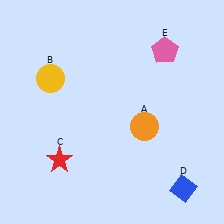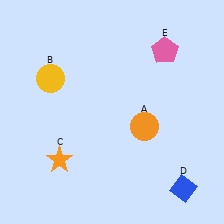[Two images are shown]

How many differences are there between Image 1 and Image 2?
There is 1 difference between the two images.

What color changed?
The star (C) changed from red in Image 1 to orange in Image 2.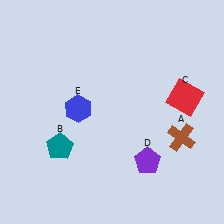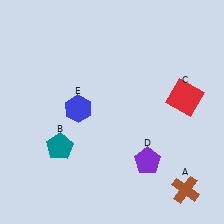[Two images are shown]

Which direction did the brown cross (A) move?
The brown cross (A) moved down.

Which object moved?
The brown cross (A) moved down.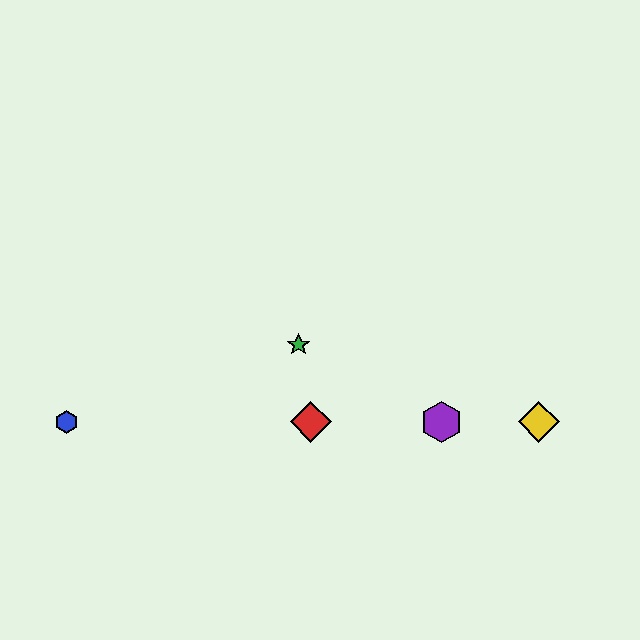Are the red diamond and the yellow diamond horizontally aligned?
Yes, both are at y≈422.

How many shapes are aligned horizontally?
4 shapes (the red diamond, the blue hexagon, the yellow diamond, the purple hexagon) are aligned horizontally.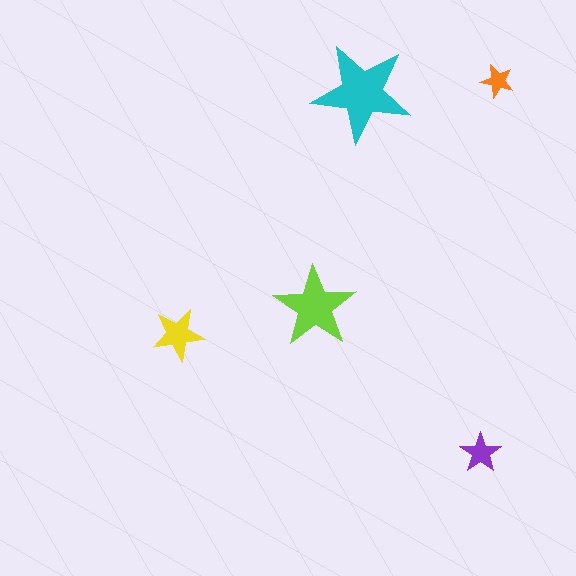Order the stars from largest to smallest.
the cyan one, the lime one, the yellow one, the purple one, the orange one.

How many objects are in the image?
There are 5 objects in the image.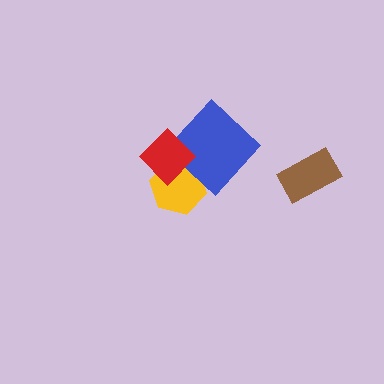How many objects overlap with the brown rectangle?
0 objects overlap with the brown rectangle.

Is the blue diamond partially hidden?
Yes, it is partially covered by another shape.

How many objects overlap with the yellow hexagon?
2 objects overlap with the yellow hexagon.